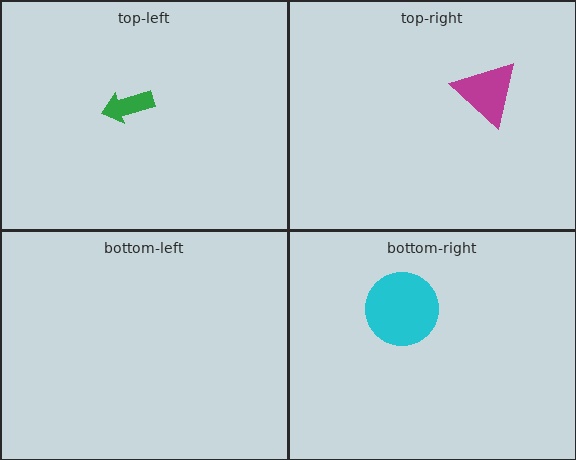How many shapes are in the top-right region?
1.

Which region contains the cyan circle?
The bottom-right region.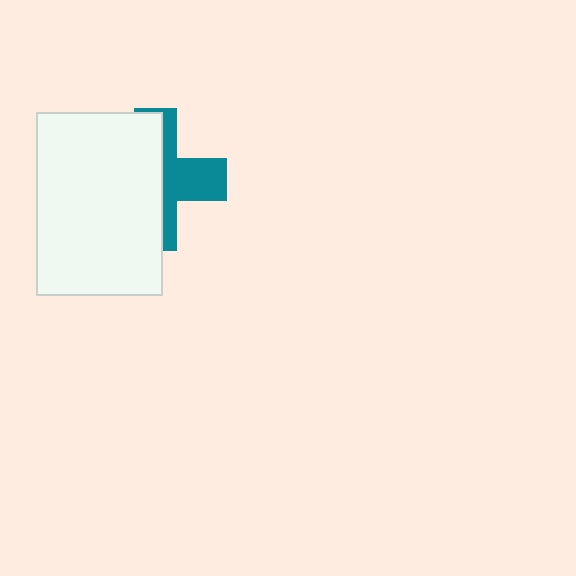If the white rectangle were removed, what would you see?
You would see the complete teal cross.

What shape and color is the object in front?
The object in front is a white rectangle.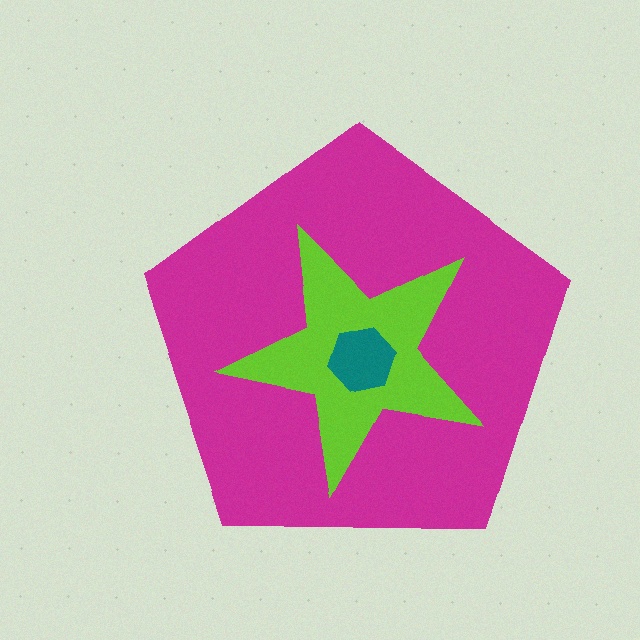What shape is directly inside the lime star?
The teal hexagon.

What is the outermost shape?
The magenta pentagon.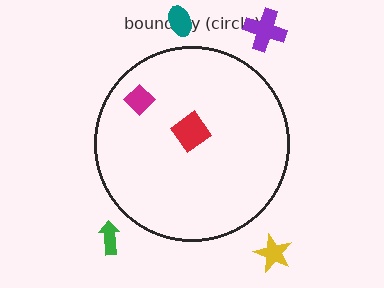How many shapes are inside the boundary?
2 inside, 4 outside.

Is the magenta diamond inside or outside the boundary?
Inside.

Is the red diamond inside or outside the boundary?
Inside.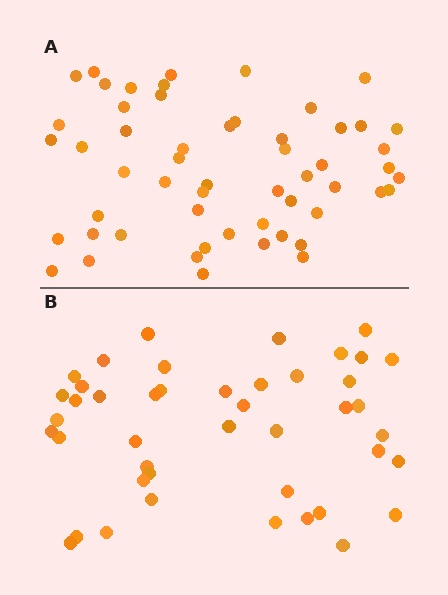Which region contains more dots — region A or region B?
Region A (the top region) has more dots.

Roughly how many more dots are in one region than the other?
Region A has roughly 12 or so more dots than region B.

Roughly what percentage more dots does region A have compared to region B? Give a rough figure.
About 25% more.